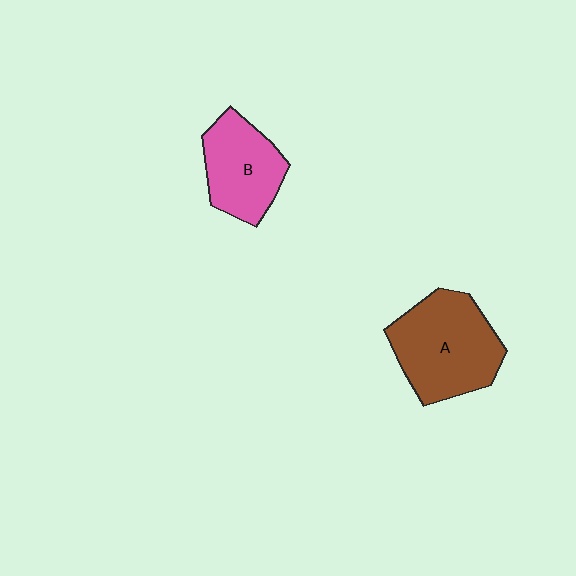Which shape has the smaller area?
Shape B (pink).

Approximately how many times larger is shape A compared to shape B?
Approximately 1.4 times.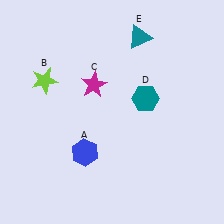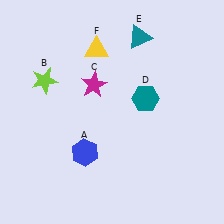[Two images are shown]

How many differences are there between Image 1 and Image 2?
There is 1 difference between the two images.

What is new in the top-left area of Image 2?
A yellow triangle (F) was added in the top-left area of Image 2.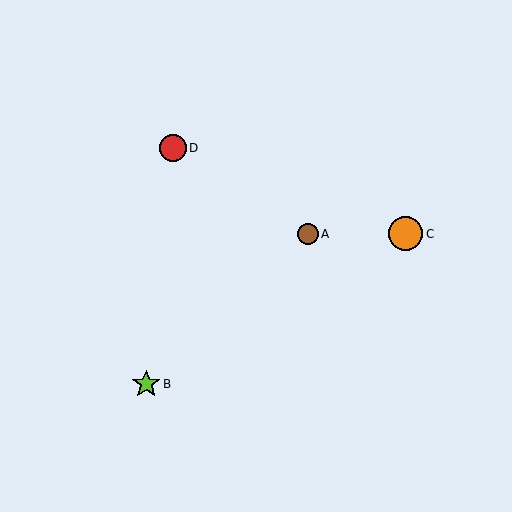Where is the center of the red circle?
The center of the red circle is at (173, 148).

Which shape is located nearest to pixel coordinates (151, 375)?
The lime star (labeled B) at (146, 384) is nearest to that location.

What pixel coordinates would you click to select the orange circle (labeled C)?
Click at (406, 234) to select the orange circle C.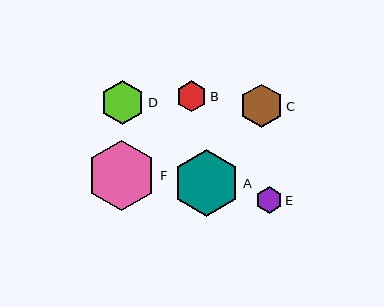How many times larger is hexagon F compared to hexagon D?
Hexagon F is approximately 1.6 times the size of hexagon D.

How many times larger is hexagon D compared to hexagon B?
Hexagon D is approximately 1.4 times the size of hexagon B.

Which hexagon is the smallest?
Hexagon E is the smallest with a size of approximately 26 pixels.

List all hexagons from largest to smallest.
From largest to smallest: F, A, D, C, B, E.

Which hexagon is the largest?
Hexagon F is the largest with a size of approximately 70 pixels.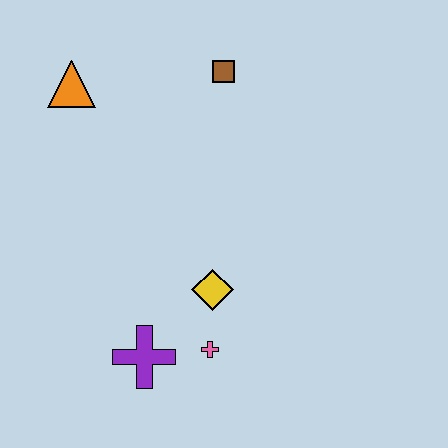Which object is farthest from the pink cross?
The orange triangle is farthest from the pink cross.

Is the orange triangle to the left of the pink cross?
Yes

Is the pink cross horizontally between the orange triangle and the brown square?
Yes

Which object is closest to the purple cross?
The pink cross is closest to the purple cross.